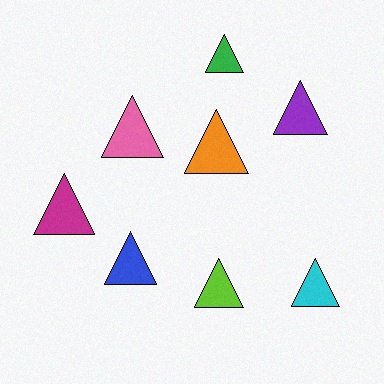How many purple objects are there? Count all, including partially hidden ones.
There is 1 purple object.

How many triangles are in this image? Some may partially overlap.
There are 8 triangles.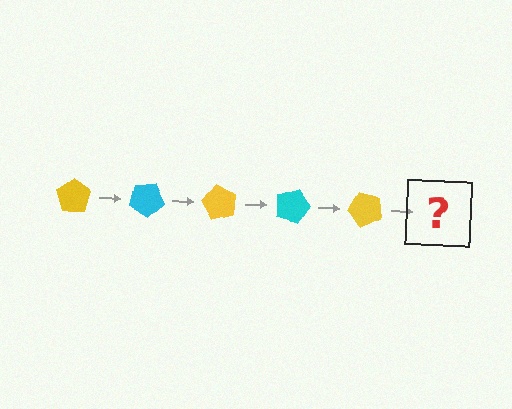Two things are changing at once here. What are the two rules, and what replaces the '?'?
The two rules are that it rotates 30 degrees each step and the color cycles through yellow and cyan. The '?' should be a cyan pentagon, rotated 150 degrees from the start.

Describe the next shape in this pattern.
It should be a cyan pentagon, rotated 150 degrees from the start.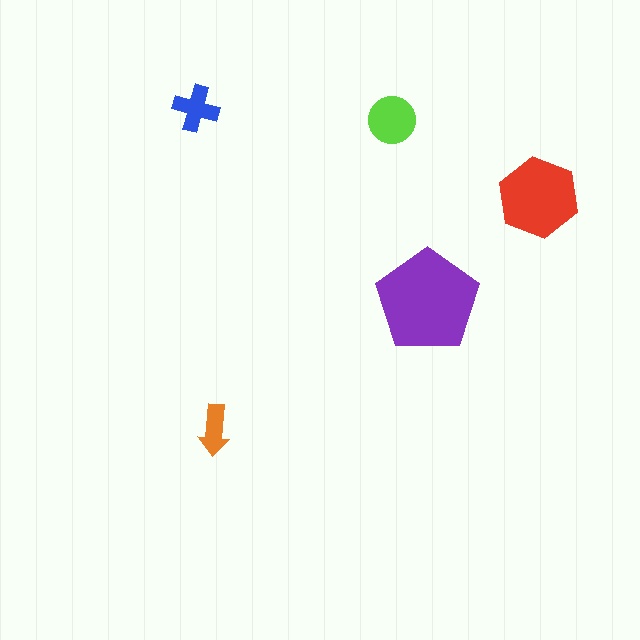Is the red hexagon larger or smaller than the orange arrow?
Larger.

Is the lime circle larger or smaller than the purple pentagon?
Smaller.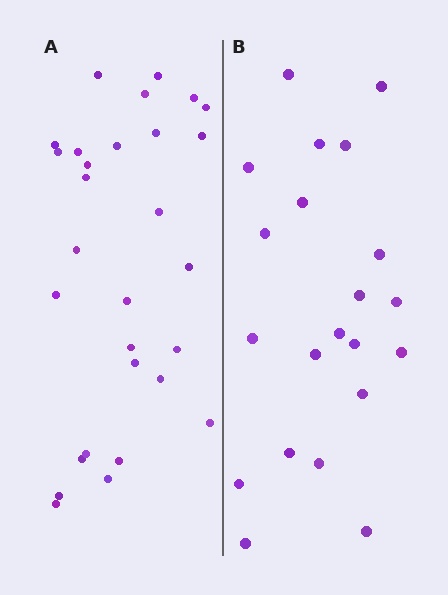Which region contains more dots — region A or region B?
Region A (the left region) has more dots.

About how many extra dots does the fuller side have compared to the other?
Region A has roughly 8 or so more dots than region B.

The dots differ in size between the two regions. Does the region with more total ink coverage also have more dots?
No. Region B has more total ink coverage because its dots are larger, but region A actually contains more individual dots. Total area can be misleading — the number of items is what matters here.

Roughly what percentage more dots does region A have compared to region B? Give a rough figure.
About 40% more.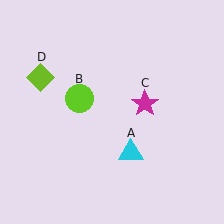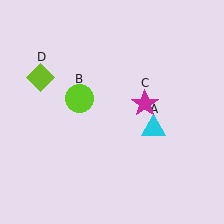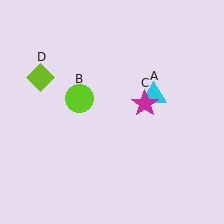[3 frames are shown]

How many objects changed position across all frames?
1 object changed position: cyan triangle (object A).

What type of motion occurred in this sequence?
The cyan triangle (object A) rotated counterclockwise around the center of the scene.